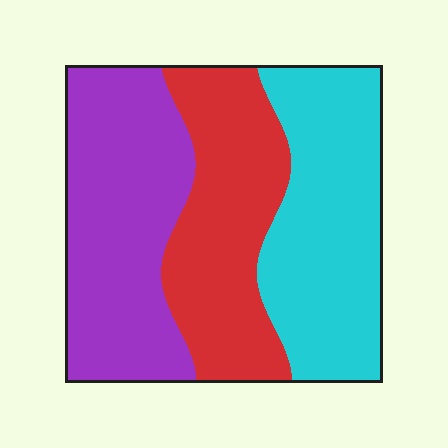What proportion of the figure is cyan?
Cyan covers around 35% of the figure.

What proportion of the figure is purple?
Purple covers roughly 35% of the figure.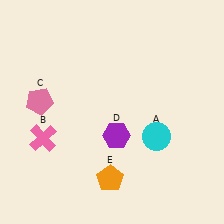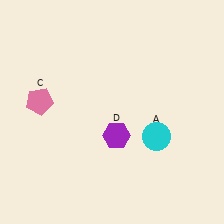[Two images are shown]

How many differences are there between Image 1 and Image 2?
There are 2 differences between the two images.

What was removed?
The pink cross (B), the orange pentagon (E) were removed in Image 2.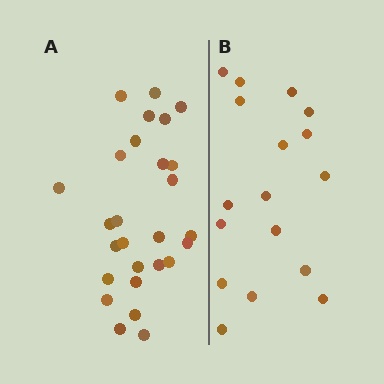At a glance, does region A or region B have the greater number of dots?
Region A (the left region) has more dots.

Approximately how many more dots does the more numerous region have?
Region A has roughly 10 or so more dots than region B.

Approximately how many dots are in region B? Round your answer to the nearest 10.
About 20 dots. (The exact count is 17, which rounds to 20.)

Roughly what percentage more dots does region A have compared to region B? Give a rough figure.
About 60% more.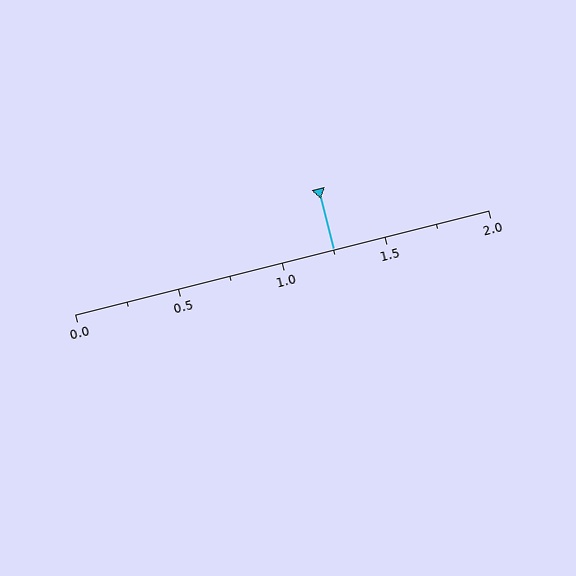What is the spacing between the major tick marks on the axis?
The major ticks are spaced 0.5 apart.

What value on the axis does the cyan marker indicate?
The marker indicates approximately 1.25.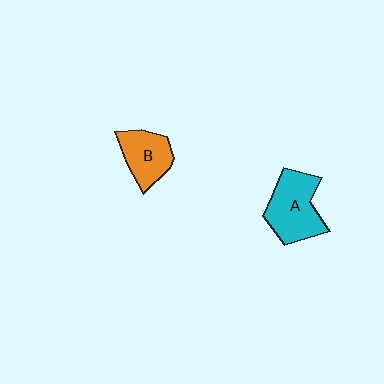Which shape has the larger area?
Shape A (cyan).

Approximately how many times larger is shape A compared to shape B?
Approximately 1.4 times.